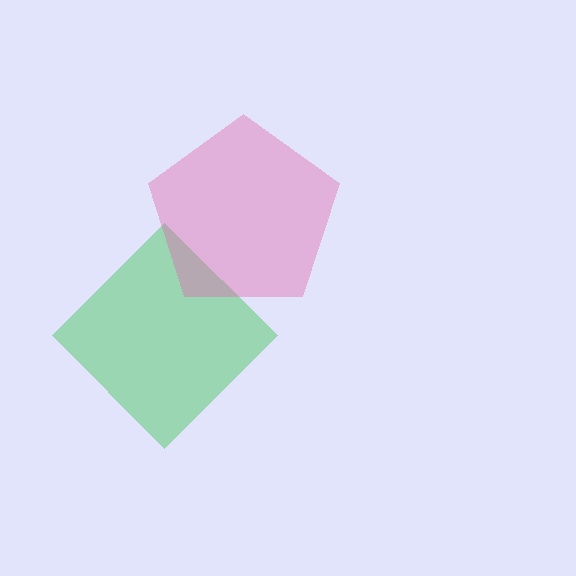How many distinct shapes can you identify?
There are 2 distinct shapes: a green diamond, a pink pentagon.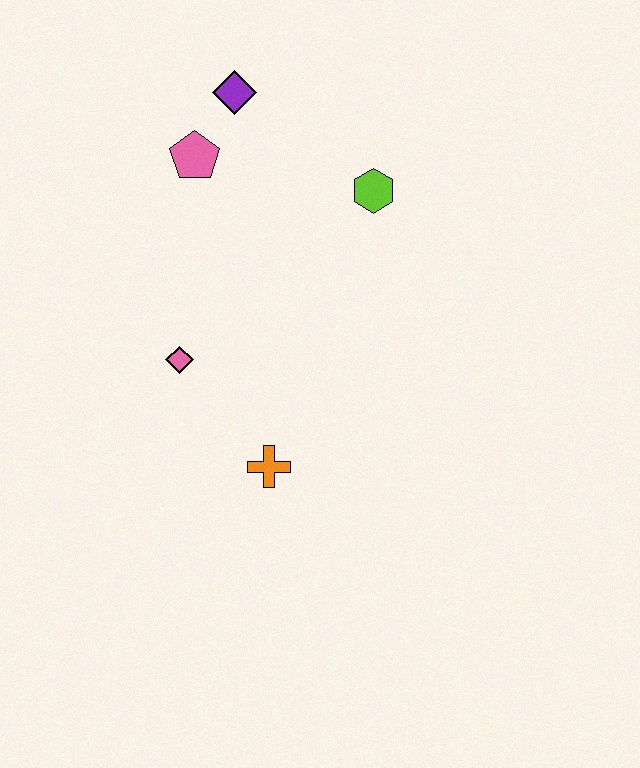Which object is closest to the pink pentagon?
The purple diamond is closest to the pink pentagon.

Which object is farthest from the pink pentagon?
The orange cross is farthest from the pink pentagon.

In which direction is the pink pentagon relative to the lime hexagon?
The pink pentagon is to the left of the lime hexagon.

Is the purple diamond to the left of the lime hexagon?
Yes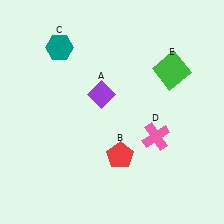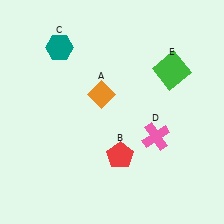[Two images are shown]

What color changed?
The diamond (A) changed from purple in Image 1 to orange in Image 2.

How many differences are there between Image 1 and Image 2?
There is 1 difference between the two images.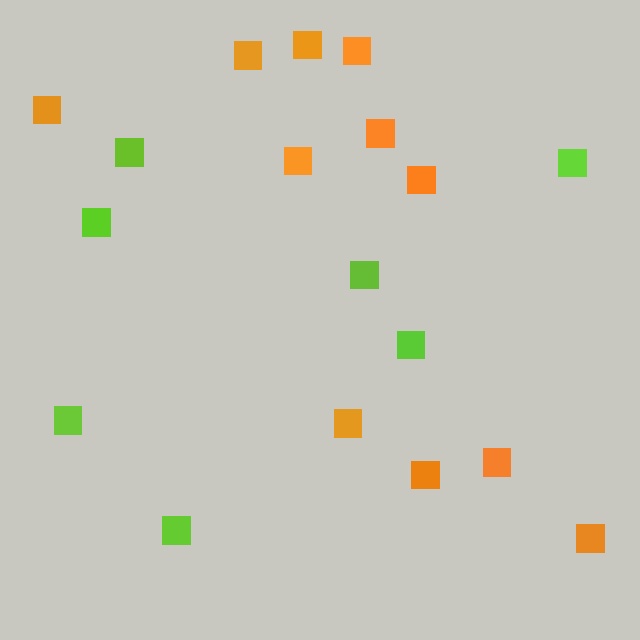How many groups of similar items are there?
There are 2 groups: one group of lime squares (7) and one group of orange squares (11).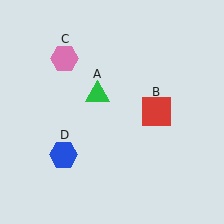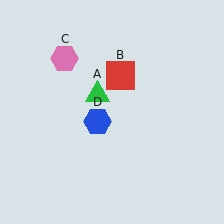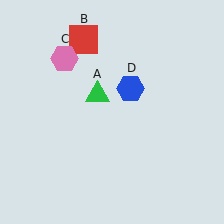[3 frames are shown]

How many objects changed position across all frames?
2 objects changed position: red square (object B), blue hexagon (object D).